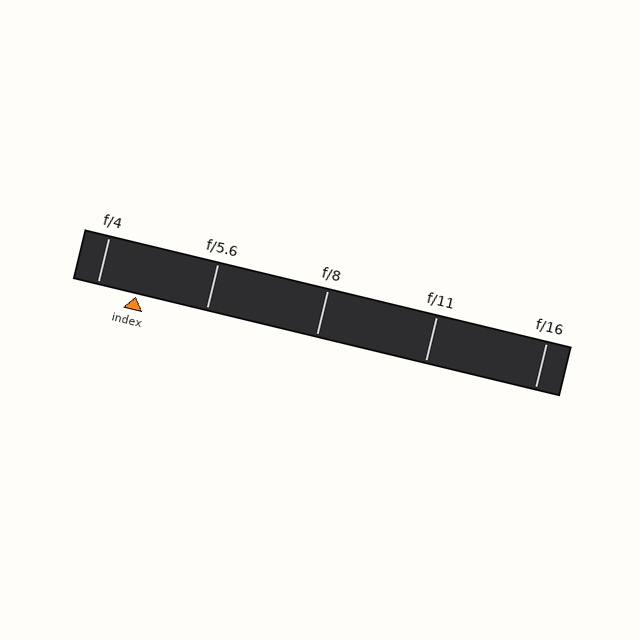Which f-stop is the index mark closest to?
The index mark is closest to f/4.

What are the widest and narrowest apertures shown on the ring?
The widest aperture shown is f/4 and the narrowest is f/16.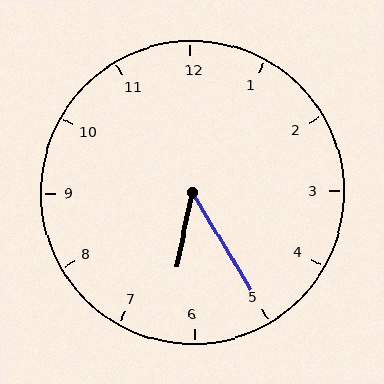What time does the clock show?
6:25.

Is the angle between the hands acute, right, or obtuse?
It is acute.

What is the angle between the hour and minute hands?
Approximately 42 degrees.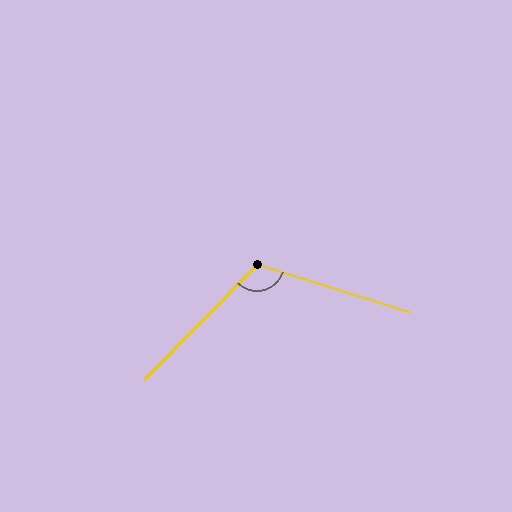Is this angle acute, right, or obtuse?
It is obtuse.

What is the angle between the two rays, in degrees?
Approximately 117 degrees.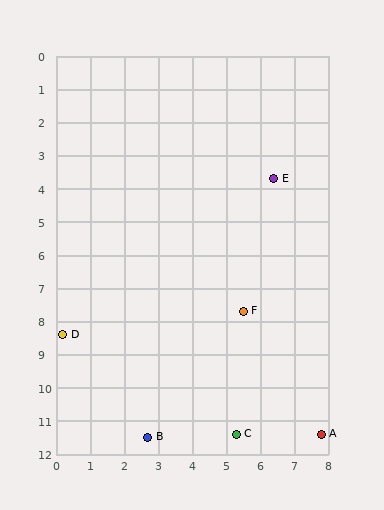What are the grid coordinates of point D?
Point D is at approximately (0.2, 8.4).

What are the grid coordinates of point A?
Point A is at approximately (7.8, 11.4).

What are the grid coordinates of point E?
Point E is at approximately (6.4, 3.7).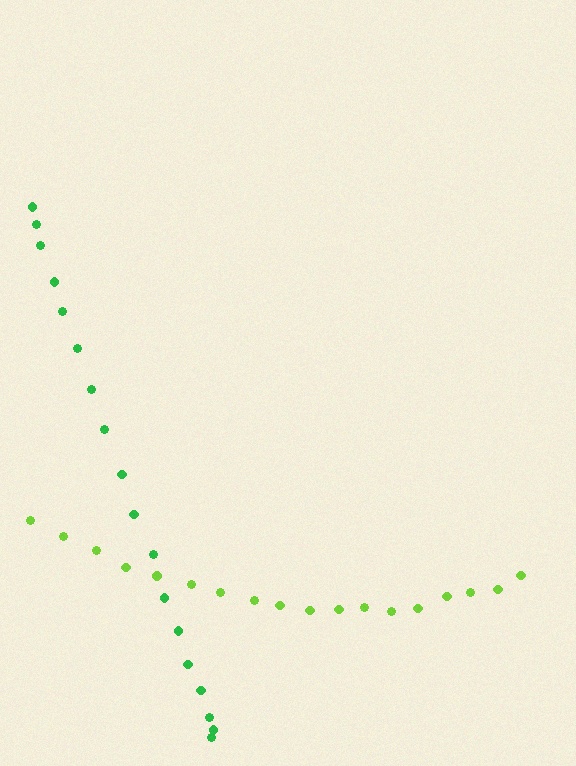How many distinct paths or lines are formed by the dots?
There are 2 distinct paths.